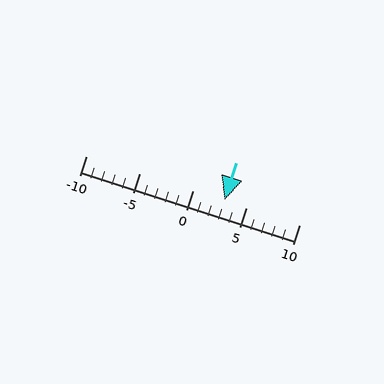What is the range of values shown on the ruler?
The ruler shows values from -10 to 10.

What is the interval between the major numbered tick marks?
The major tick marks are spaced 5 units apart.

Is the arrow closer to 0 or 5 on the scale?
The arrow is closer to 5.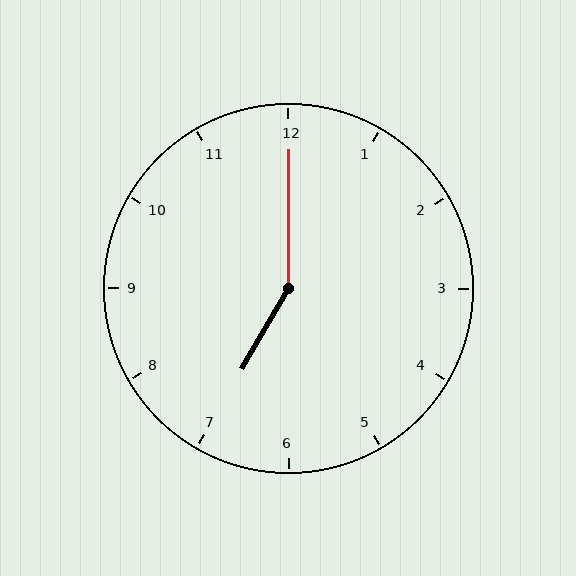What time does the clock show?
7:00.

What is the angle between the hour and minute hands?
Approximately 150 degrees.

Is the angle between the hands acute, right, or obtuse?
It is obtuse.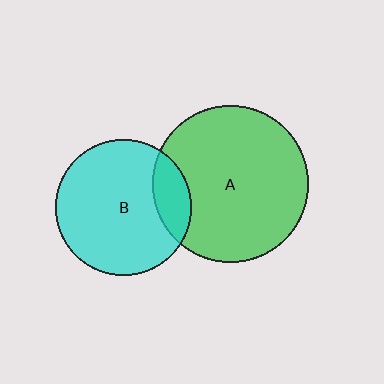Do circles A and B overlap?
Yes.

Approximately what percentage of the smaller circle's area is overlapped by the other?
Approximately 15%.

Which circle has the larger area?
Circle A (green).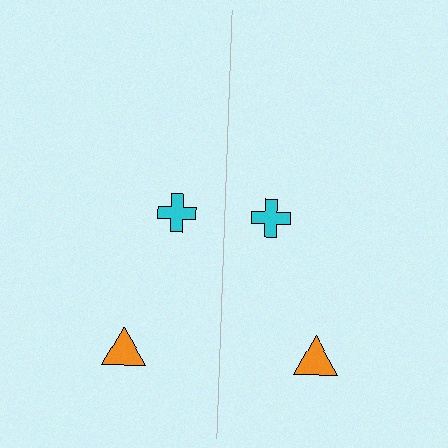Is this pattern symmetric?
Yes, this pattern has bilateral (reflection) symmetry.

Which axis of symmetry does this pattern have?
The pattern has a vertical axis of symmetry running through the center of the image.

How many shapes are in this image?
There are 4 shapes in this image.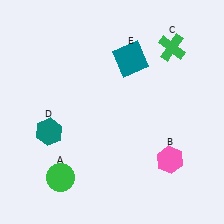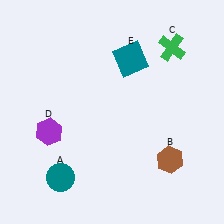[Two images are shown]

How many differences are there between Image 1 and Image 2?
There are 3 differences between the two images.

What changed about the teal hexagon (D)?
In Image 1, D is teal. In Image 2, it changed to purple.